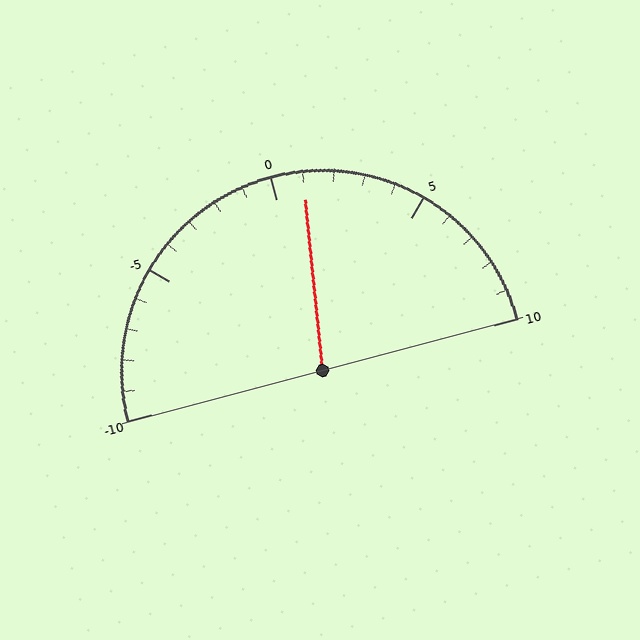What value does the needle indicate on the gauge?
The needle indicates approximately 1.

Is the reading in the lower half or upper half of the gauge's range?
The reading is in the upper half of the range (-10 to 10).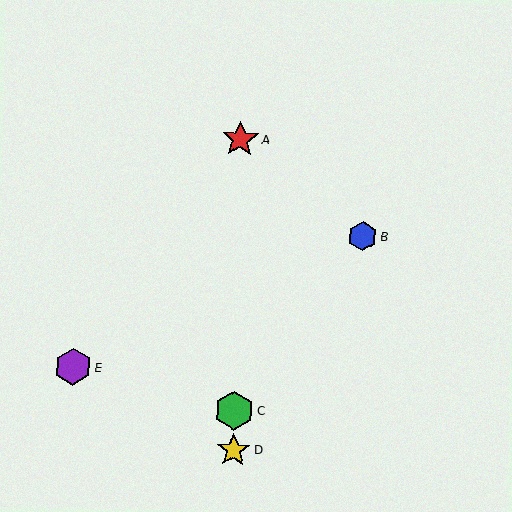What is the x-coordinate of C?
Object C is at x≈234.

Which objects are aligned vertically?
Objects A, C, D are aligned vertically.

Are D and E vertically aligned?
No, D is at x≈233 and E is at x≈73.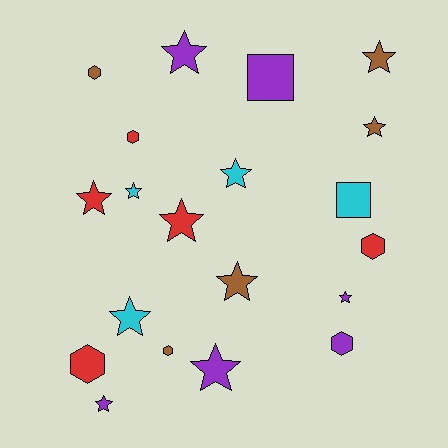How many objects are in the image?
There are 20 objects.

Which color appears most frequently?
Purple, with 6 objects.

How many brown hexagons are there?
There are 2 brown hexagons.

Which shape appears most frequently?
Star, with 12 objects.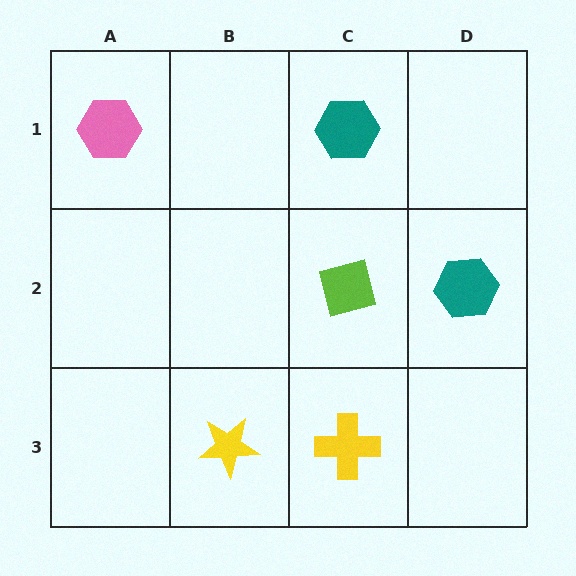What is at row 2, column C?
A lime square.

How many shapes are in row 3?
2 shapes.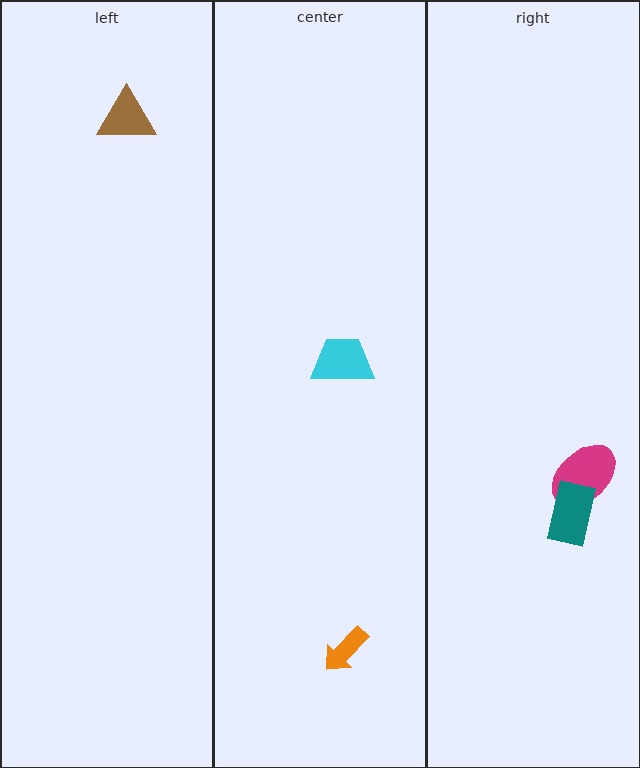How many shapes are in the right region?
2.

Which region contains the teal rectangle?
The right region.